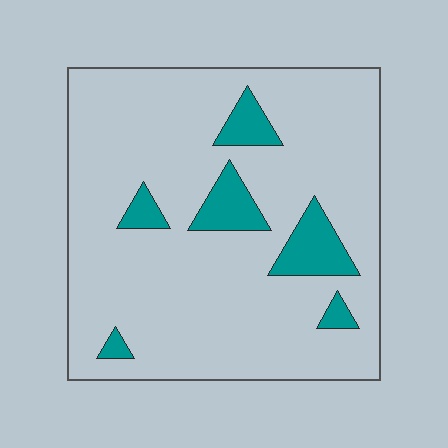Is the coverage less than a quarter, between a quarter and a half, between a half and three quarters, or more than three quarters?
Less than a quarter.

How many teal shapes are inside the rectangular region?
6.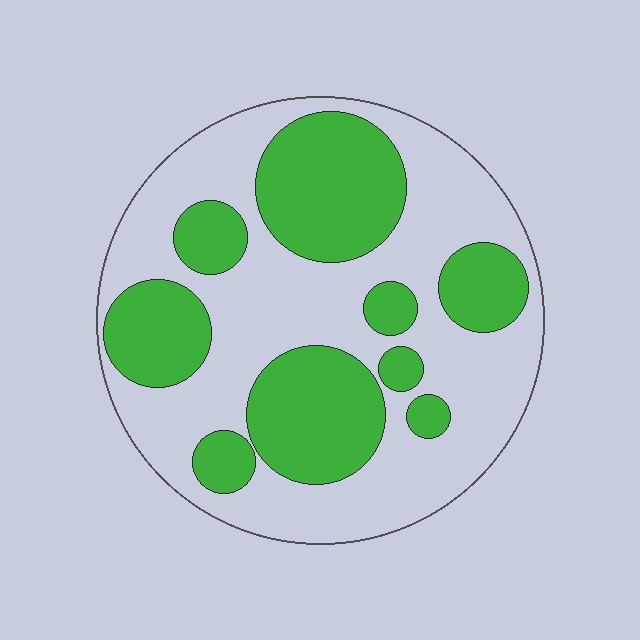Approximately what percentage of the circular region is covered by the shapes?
Approximately 40%.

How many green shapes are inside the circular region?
9.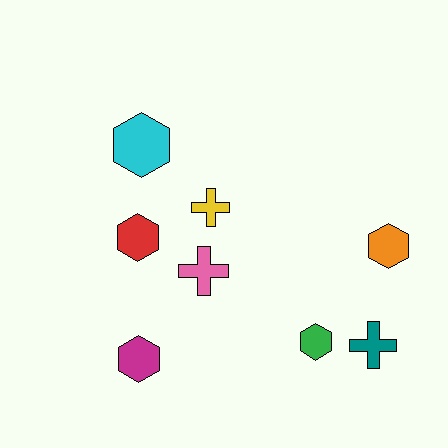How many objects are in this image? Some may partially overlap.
There are 8 objects.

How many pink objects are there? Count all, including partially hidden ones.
There is 1 pink object.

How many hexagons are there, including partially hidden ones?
There are 5 hexagons.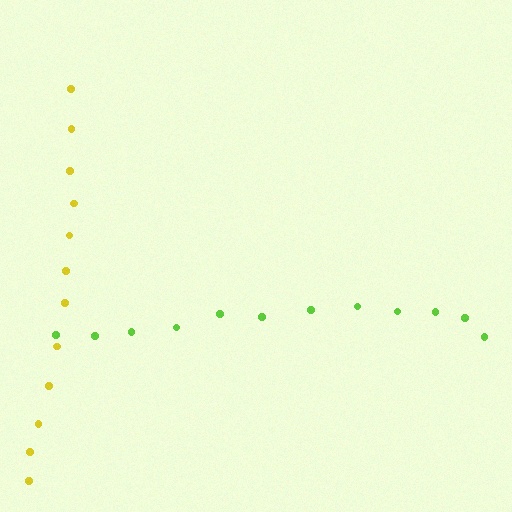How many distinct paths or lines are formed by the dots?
There are 2 distinct paths.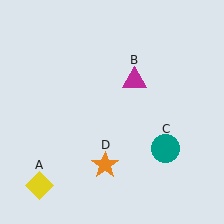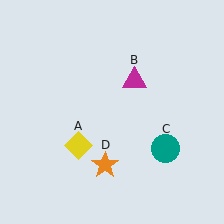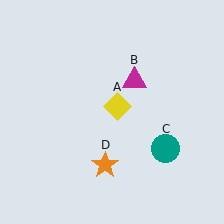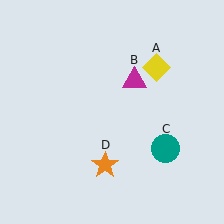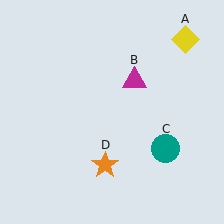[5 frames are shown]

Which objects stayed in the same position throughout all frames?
Magenta triangle (object B) and teal circle (object C) and orange star (object D) remained stationary.